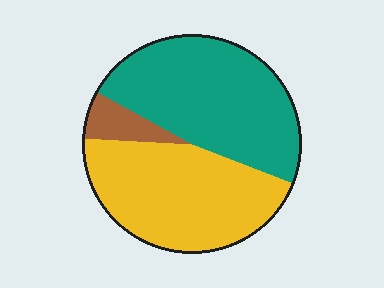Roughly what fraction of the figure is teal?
Teal covers around 50% of the figure.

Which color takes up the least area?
Brown, at roughly 5%.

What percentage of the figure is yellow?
Yellow takes up between a quarter and a half of the figure.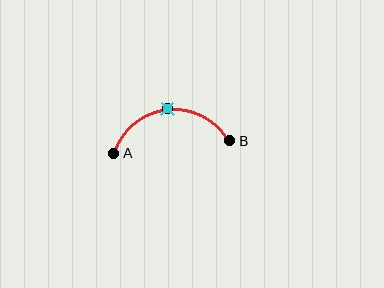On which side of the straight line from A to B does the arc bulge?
The arc bulges above the straight line connecting A and B.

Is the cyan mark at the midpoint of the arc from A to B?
Yes. The cyan mark lies on the arc at equal arc-length from both A and B — it is the arc midpoint.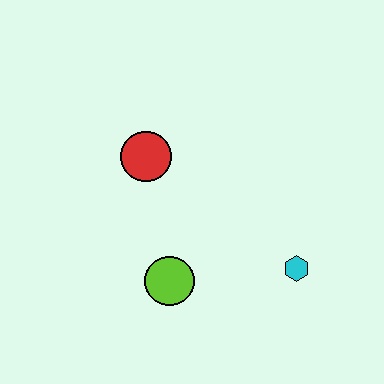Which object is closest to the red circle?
The lime circle is closest to the red circle.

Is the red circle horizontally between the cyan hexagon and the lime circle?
No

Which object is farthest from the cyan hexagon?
The red circle is farthest from the cyan hexagon.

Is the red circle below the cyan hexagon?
No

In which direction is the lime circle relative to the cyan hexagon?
The lime circle is to the left of the cyan hexagon.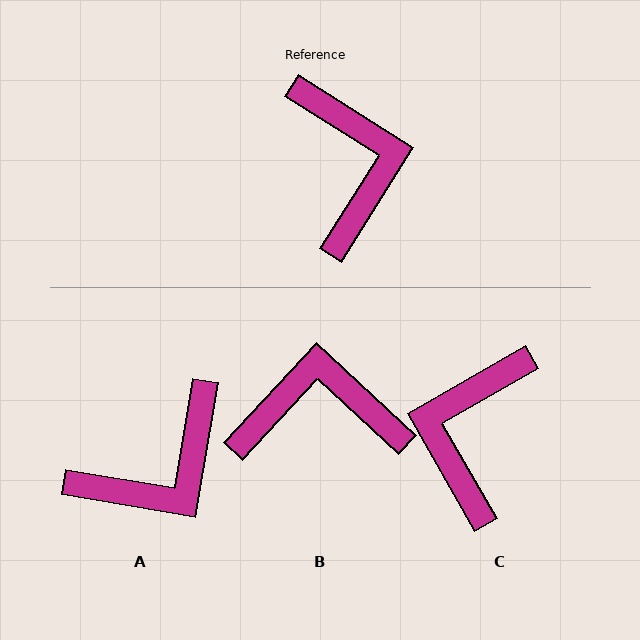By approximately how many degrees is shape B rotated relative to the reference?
Approximately 79 degrees counter-clockwise.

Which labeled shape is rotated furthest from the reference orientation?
C, about 152 degrees away.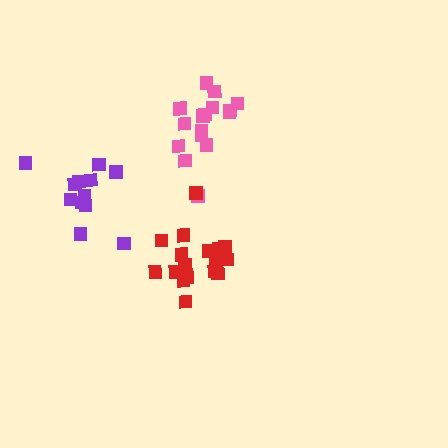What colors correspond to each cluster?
The clusters are colored: pink, red, purple.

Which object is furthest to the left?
The purple cluster is leftmost.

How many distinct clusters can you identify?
There are 3 distinct clusters.